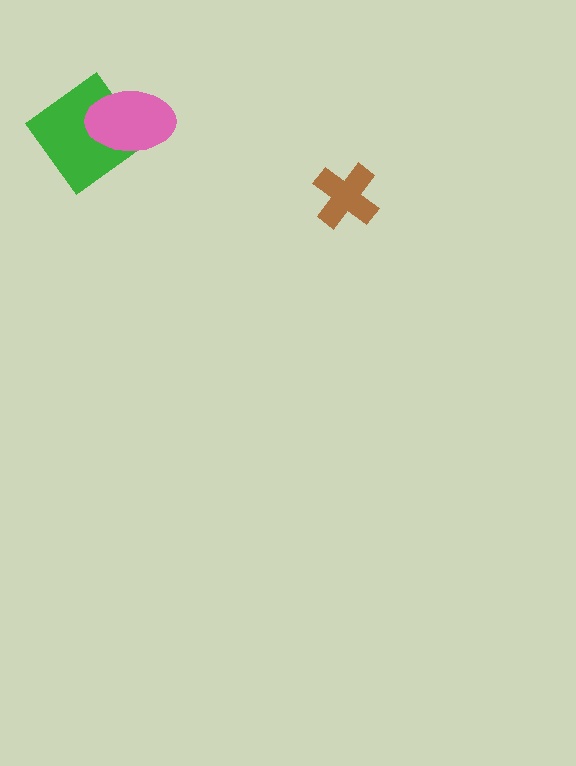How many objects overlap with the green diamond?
1 object overlaps with the green diamond.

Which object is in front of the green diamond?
The pink ellipse is in front of the green diamond.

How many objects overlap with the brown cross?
0 objects overlap with the brown cross.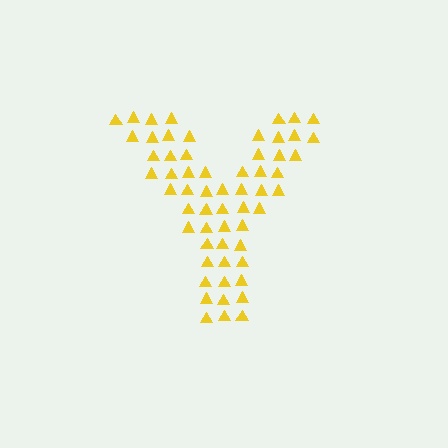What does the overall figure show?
The overall figure shows the letter Y.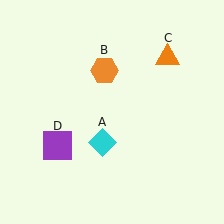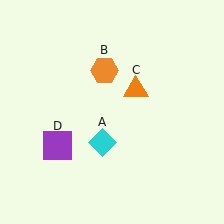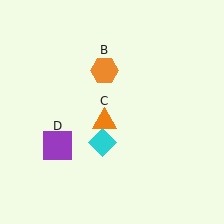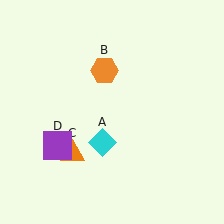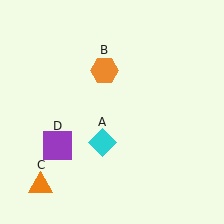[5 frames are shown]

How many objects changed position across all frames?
1 object changed position: orange triangle (object C).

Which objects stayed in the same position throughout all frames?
Cyan diamond (object A) and orange hexagon (object B) and purple square (object D) remained stationary.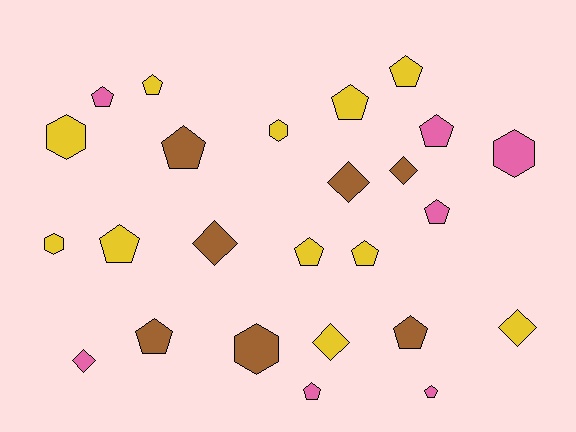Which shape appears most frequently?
Pentagon, with 14 objects.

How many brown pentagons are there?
There are 3 brown pentagons.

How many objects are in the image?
There are 25 objects.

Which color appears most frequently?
Yellow, with 11 objects.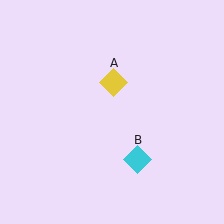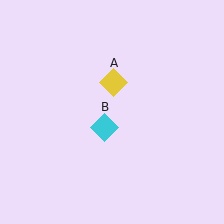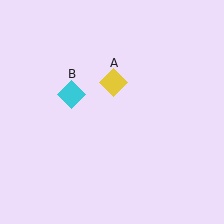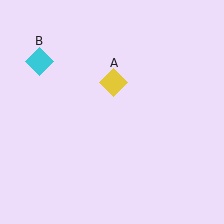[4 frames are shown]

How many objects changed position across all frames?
1 object changed position: cyan diamond (object B).